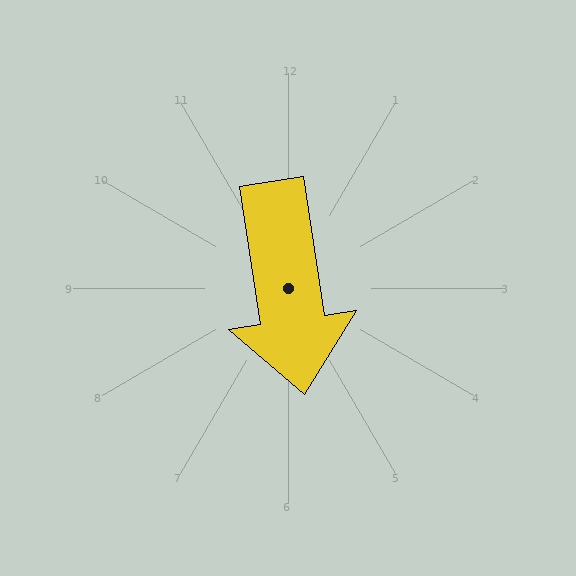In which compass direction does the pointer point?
South.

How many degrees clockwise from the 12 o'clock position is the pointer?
Approximately 171 degrees.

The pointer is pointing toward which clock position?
Roughly 6 o'clock.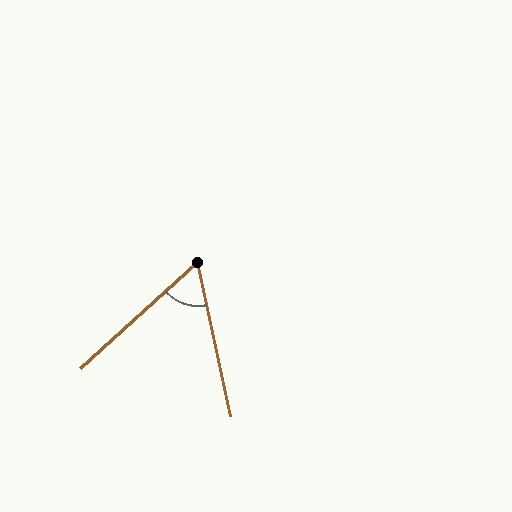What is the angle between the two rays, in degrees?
Approximately 60 degrees.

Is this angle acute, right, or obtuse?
It is acute.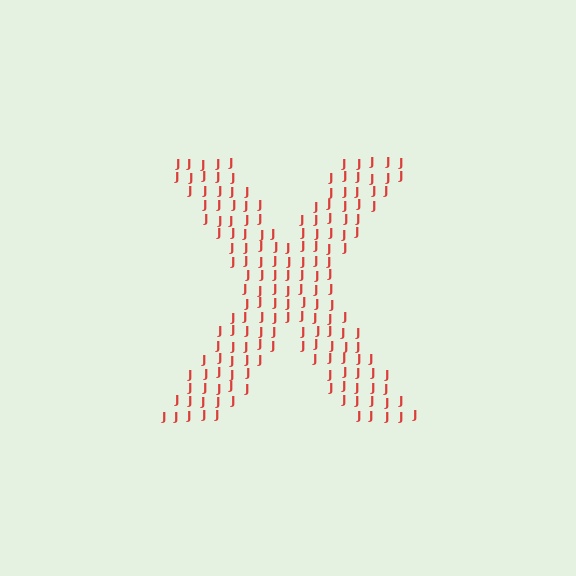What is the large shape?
The large shape is the letter X.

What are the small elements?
The small elements are letter J's.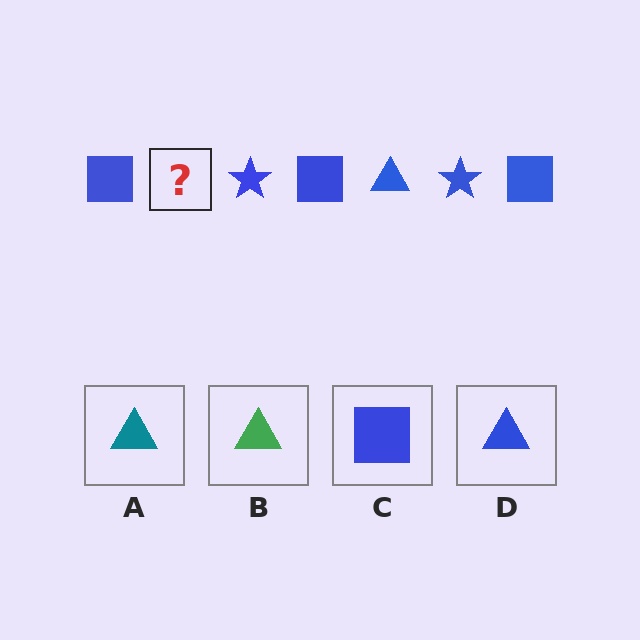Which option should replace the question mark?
Option D.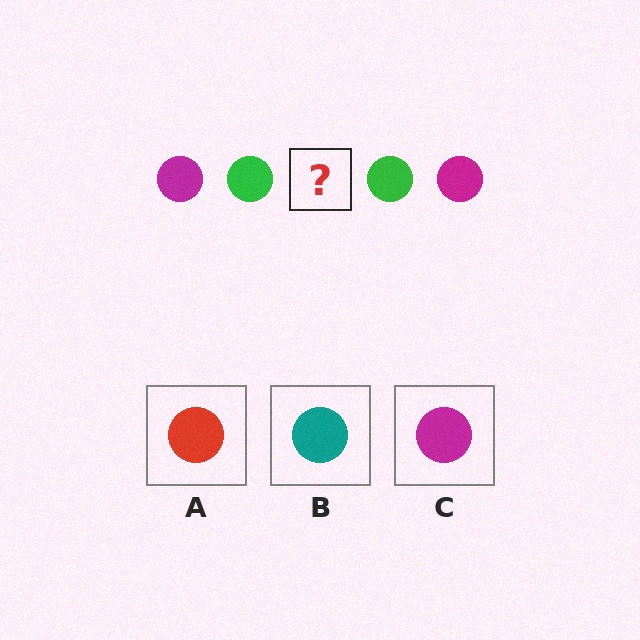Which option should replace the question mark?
Option C.